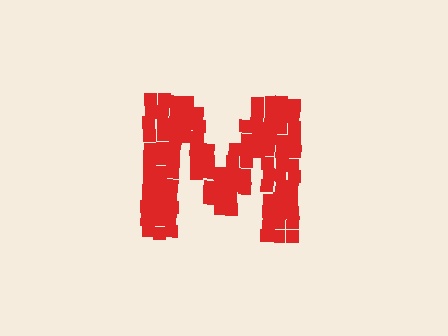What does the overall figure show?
The overall figure shows the letter M.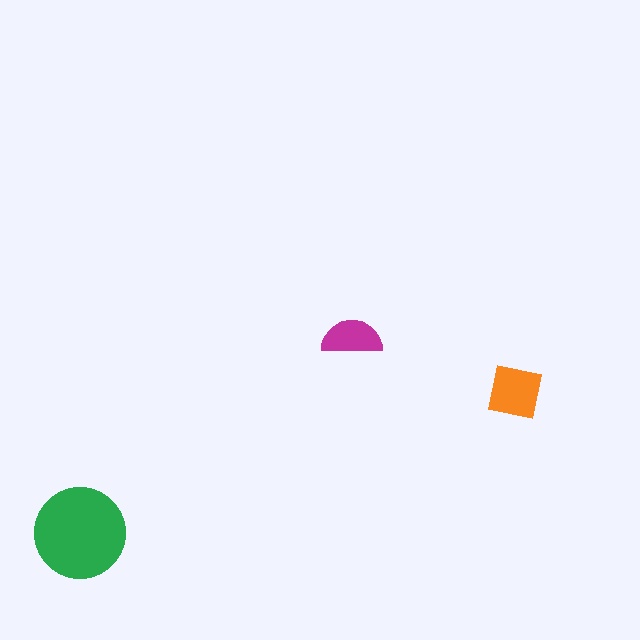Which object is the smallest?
The magenta semicircle.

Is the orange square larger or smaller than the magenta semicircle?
Larger.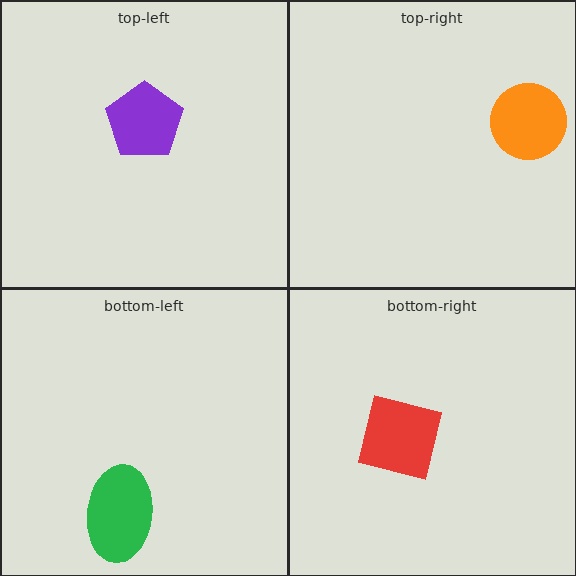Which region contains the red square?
The bottom-right region.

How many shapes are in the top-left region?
1.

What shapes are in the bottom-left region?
The green ellipse.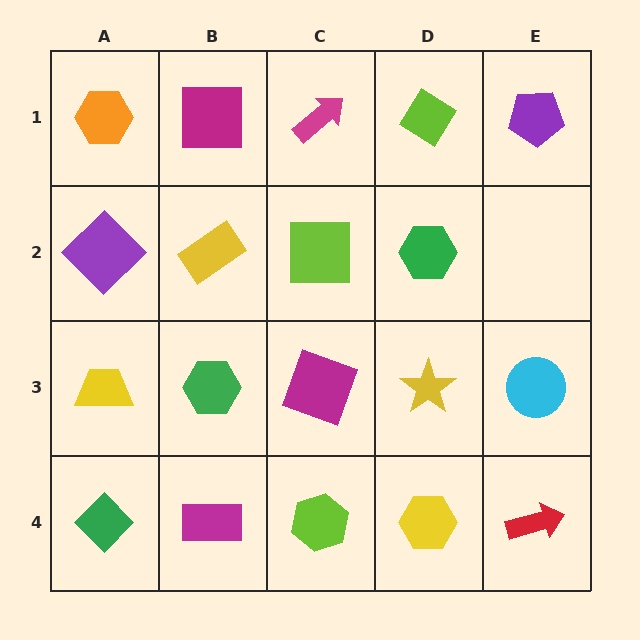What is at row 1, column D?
A lime diamond.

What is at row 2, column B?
A yellow rectangle.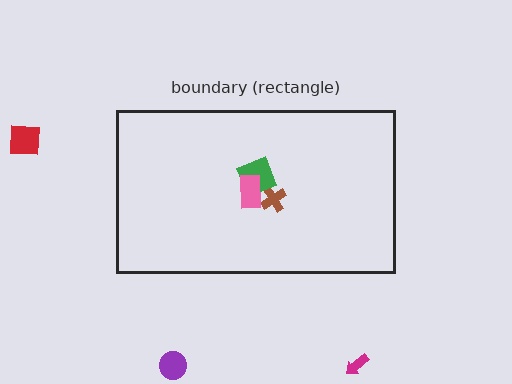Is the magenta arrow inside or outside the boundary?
Outside.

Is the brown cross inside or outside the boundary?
Inside.